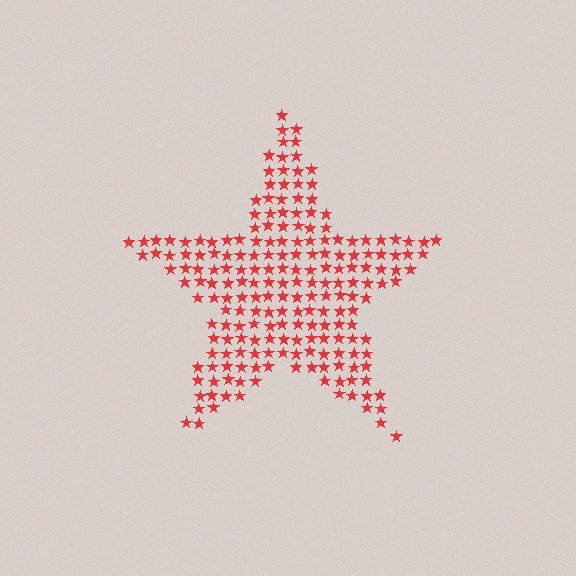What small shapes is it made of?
It is made of small stars.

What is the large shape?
The large shape is a star.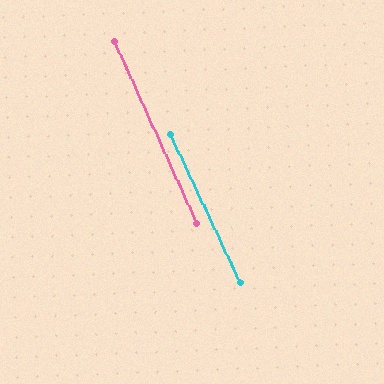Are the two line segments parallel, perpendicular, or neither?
Parallel — their directions differ by only 1.1°.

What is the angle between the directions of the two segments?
Approximately 1 degree.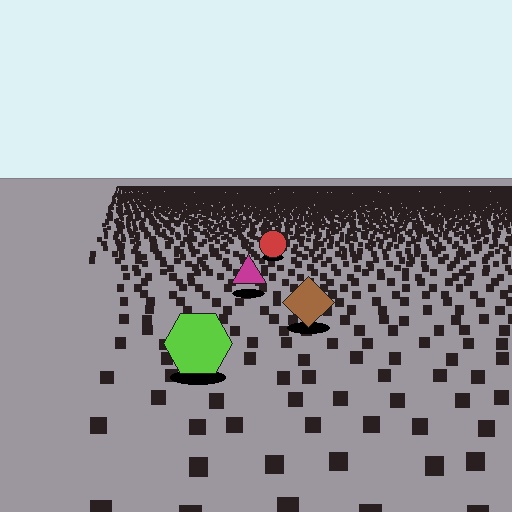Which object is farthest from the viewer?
The red circle is farthest from the viewer. It appears smaller and the ground texture around it is denser.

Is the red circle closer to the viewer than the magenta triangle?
No. The magenta triangle is closer — you can tell from the texture gradient: the ground texture is coarser near it.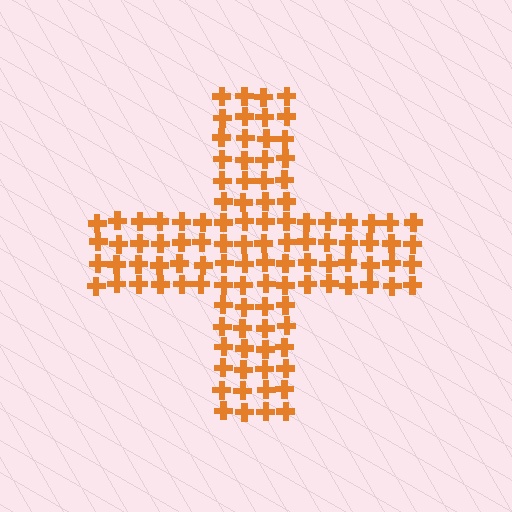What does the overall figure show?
The overall figure shows a cross.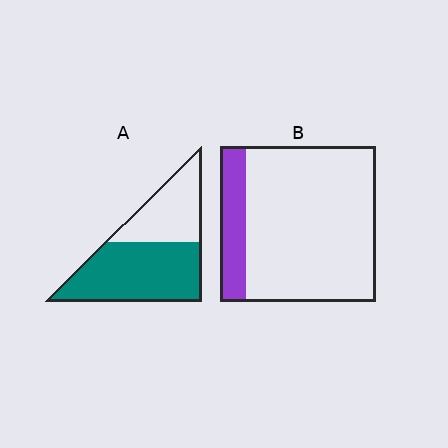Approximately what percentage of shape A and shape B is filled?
A is approximately 60% and B is approximately 15%.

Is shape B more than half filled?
No.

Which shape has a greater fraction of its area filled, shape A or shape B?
Shape A.